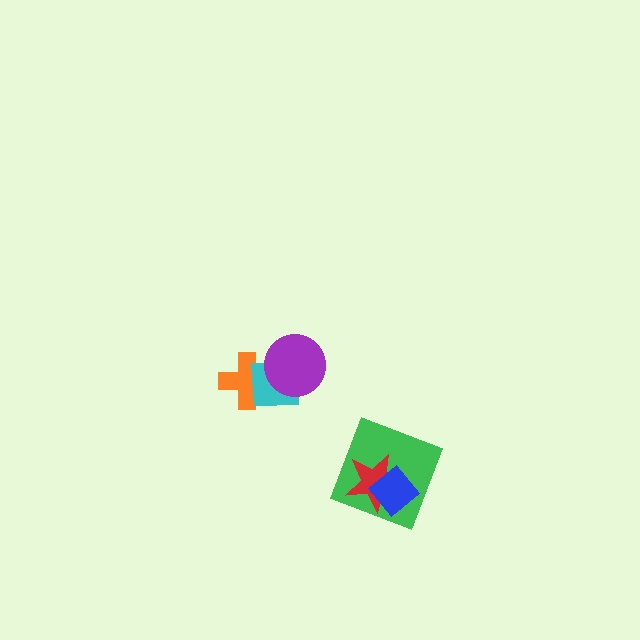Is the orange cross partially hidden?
Yes, it is partially covered by another shape.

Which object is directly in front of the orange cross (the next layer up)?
The cyan square is directly in front of the orange cross.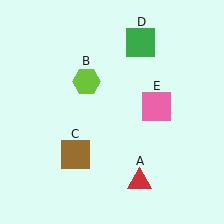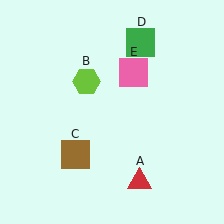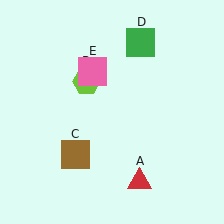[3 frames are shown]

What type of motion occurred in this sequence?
The pink square (object E) rotated counterclockwise around the center of the scene.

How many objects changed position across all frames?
1 object changed position: pink square (object E).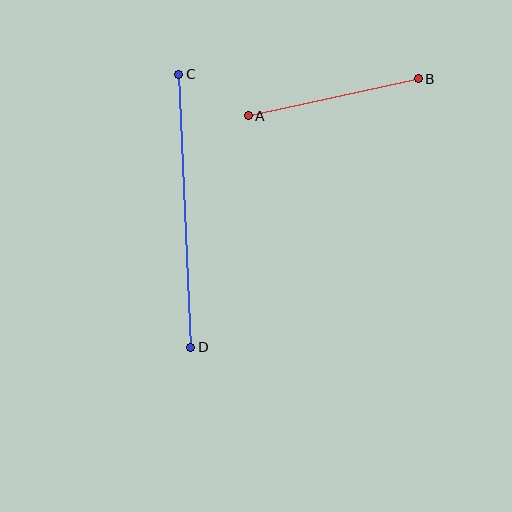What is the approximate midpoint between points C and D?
The midpoint is at approximately (185, 211) pixels.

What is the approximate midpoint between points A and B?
The midpoint is at approximately (333, 97) pixels.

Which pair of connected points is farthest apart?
Points C and D are farthest apart.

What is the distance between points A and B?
The distance is approximately 174 pixels.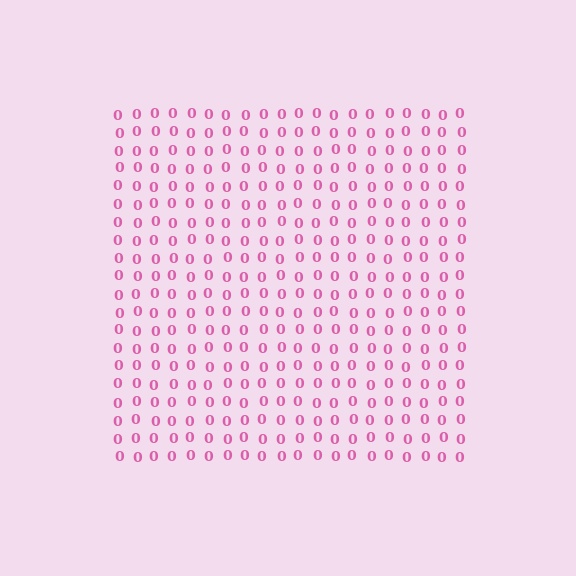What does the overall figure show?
The overall figure shows a square.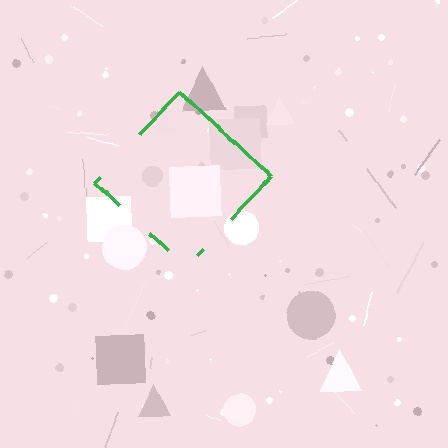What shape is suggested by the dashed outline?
The dashed outline suggests a diamond.